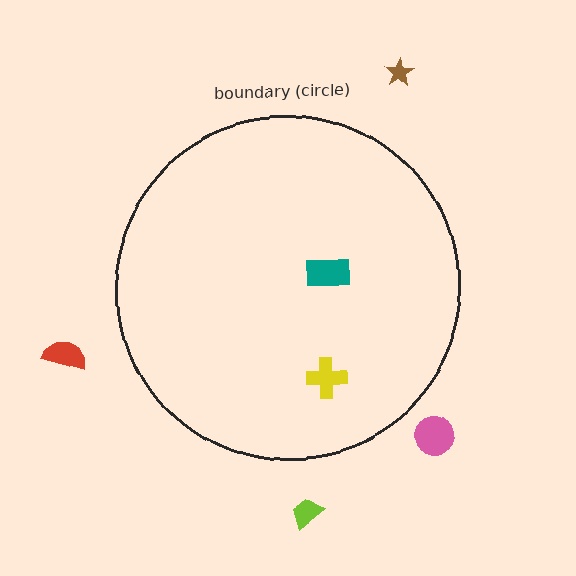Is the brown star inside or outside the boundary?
Outside.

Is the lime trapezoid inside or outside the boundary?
Outside.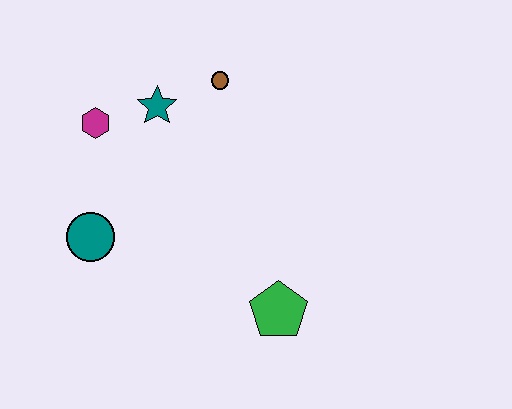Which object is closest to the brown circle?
The teal star is closest to the brown circle.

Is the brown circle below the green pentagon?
No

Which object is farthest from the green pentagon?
The magenta hexagon is farthest from the green pentagon.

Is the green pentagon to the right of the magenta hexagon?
Yes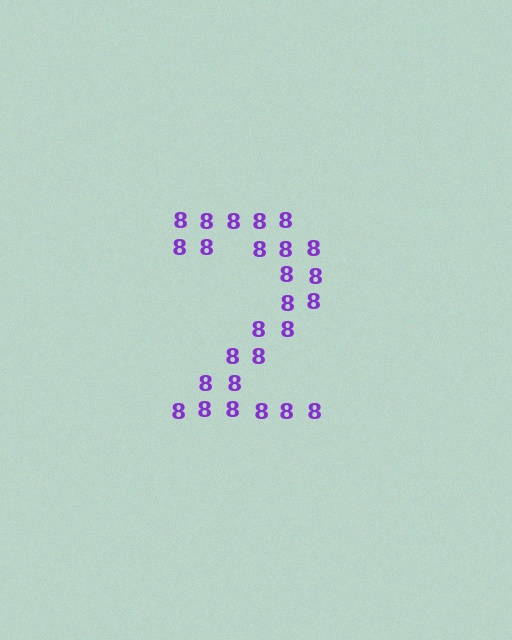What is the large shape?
The large shape is the digit 2.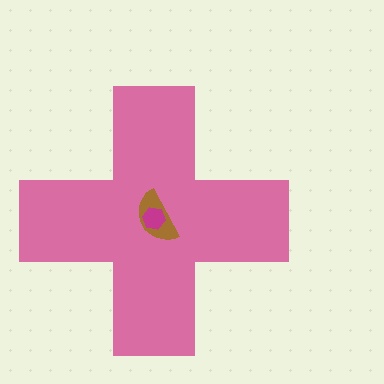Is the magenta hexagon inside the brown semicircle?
Yes.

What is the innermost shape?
The magenta hexagon.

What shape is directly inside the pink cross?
The brown semicircle.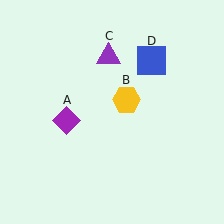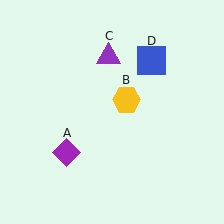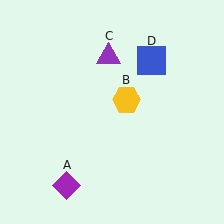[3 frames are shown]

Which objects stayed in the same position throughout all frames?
Yellow hexagon (object B) and purple triangle (object C) and blue square (object D) remained stationary.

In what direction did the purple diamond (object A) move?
The purple diamond (object A) moved down.